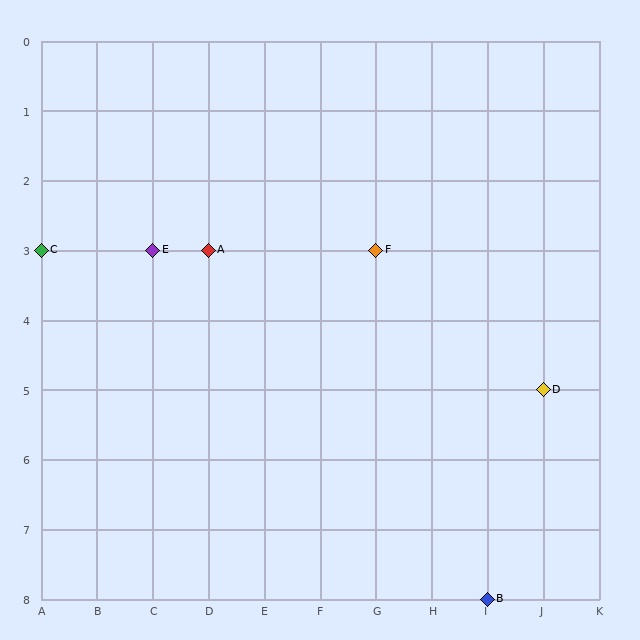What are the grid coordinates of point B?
Point B is at grid coordinates (I, 8).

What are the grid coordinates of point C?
Point C is at grid coordinates (A, 3).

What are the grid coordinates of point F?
Point F is at grid coordinates (G, 3).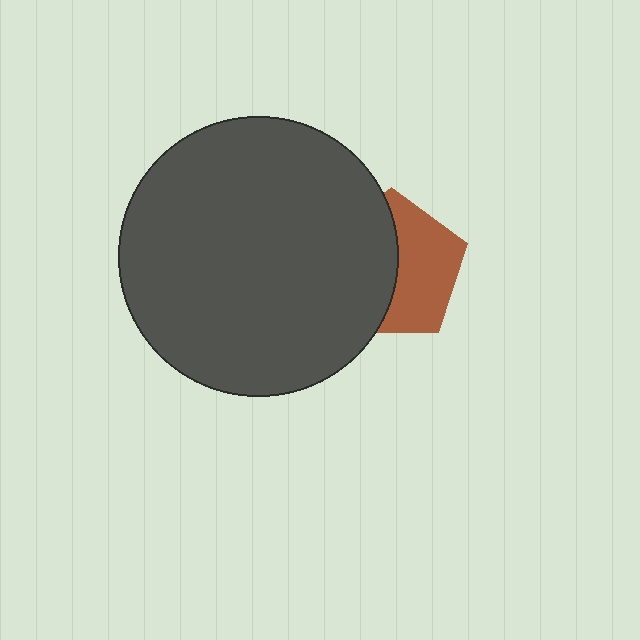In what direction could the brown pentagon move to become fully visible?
The brown pentagon could move right. That would shift it out from behind the dark gray circle entirely.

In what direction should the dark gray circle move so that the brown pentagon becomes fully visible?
The dark gray circle should move left. That is the shortest direction to clear the overlap and leave the brown pentagon fully visible.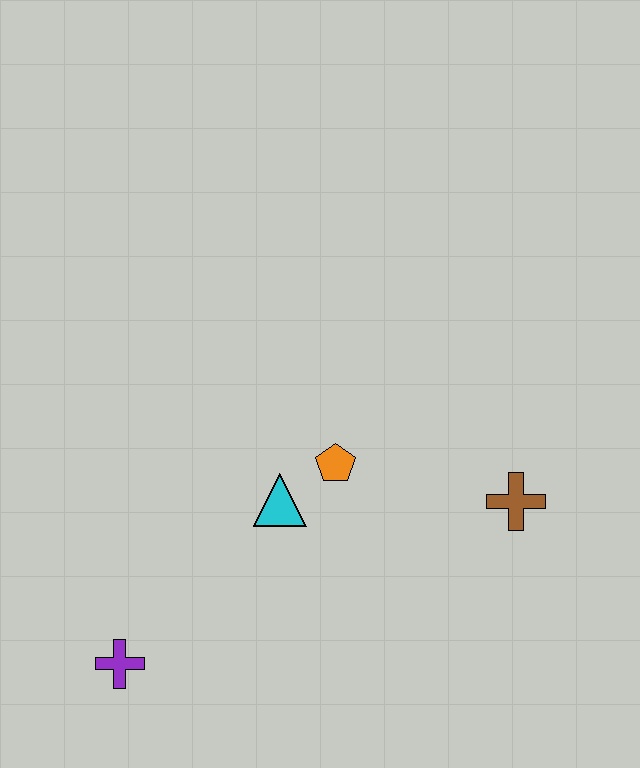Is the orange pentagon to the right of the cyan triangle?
Yes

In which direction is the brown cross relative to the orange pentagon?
The brown cross is to the right of the orange pentagon.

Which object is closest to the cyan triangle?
The orange pentagon is closest to the cyan triangle.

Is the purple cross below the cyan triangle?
Yes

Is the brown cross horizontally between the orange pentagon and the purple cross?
No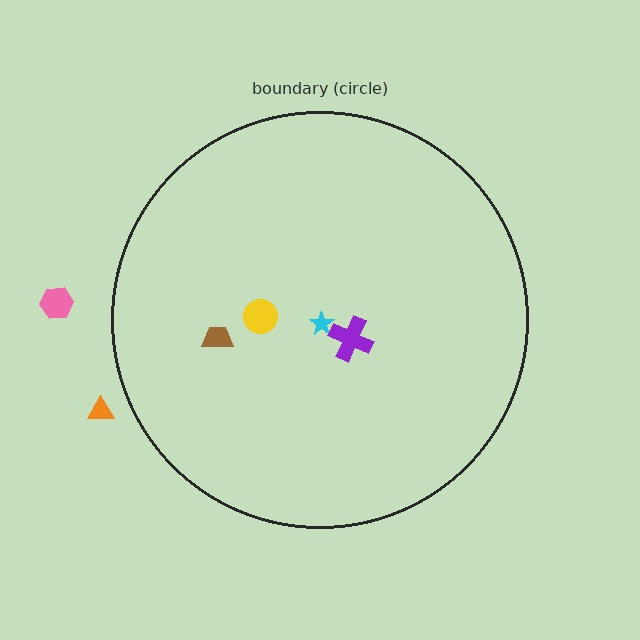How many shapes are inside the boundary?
4 inside, 2 outside.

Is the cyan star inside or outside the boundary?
Inside.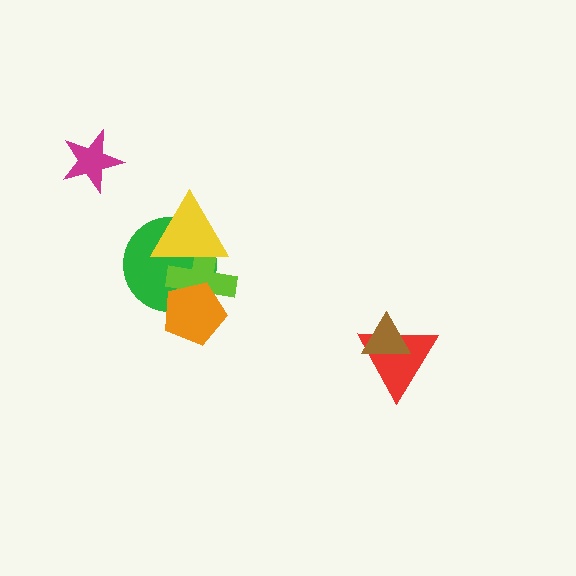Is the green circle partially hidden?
Yes, it is partially covered by another shape.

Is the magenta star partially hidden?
No, no other shape covers it.